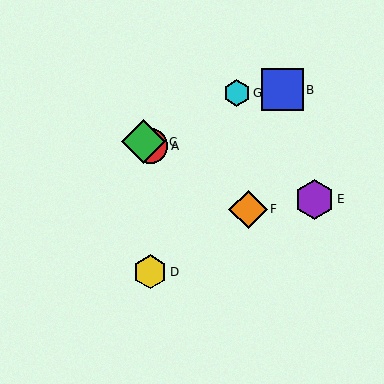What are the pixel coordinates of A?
Object A is at (150, 146).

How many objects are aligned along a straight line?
3 objects (A, C, F) are aligned along a straight line.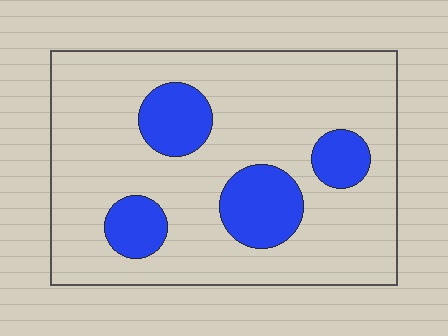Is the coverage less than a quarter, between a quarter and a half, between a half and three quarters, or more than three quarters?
Less than a quarter.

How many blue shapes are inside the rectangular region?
4.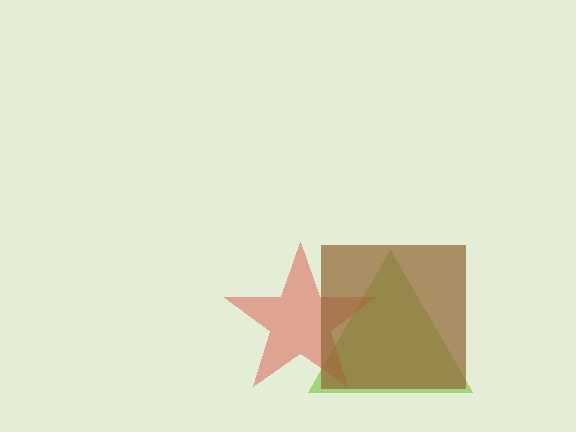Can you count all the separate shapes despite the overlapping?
Yes, there are 3 separate shapes.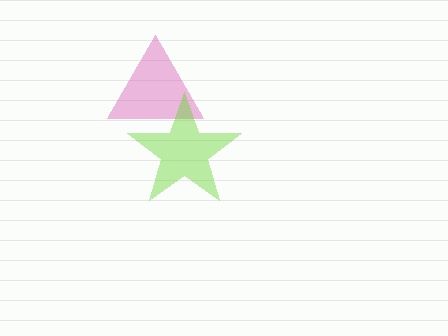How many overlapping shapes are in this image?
There are 2 overlapping shapes in the image.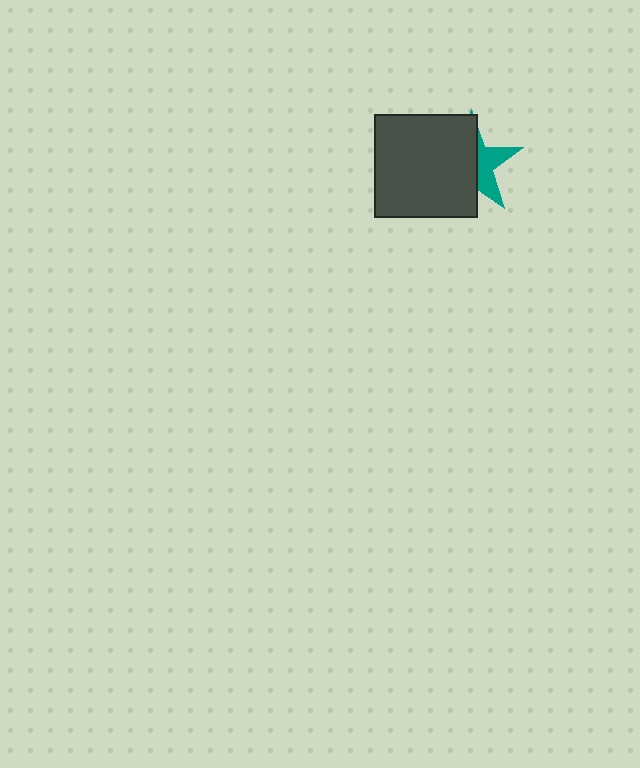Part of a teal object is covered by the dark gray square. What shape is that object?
It is a star.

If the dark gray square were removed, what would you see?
You would see the complete teal star.